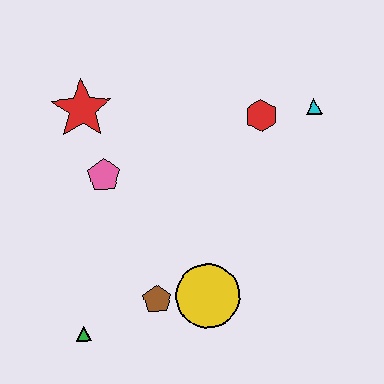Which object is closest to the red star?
The pink pentagon is closest to the red star.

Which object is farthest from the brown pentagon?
The cyan triangle is farthest from the brown pentagon.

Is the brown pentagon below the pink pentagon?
Yes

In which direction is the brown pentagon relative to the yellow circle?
The brown pentagon is to the left of the yellow circle.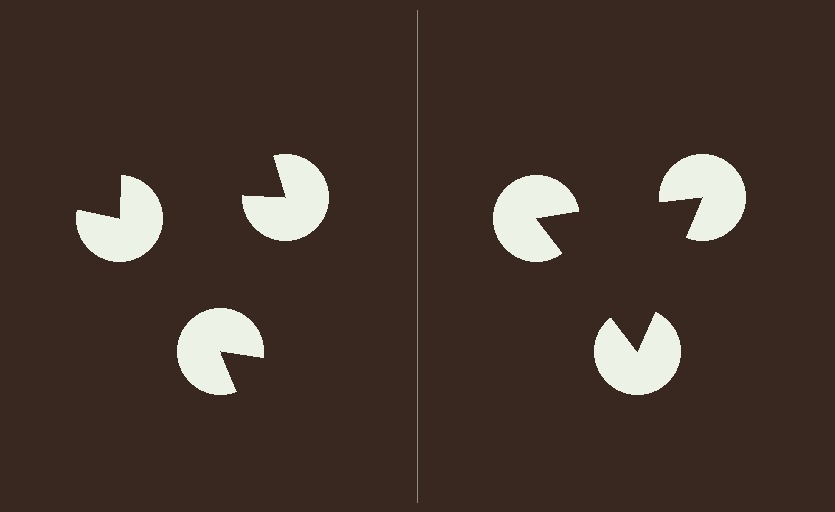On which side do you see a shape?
An illusory triangle appears on the right side. On the left side the wedge cuts are rotated, so no coherent shape forms.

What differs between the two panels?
The pac-man discs are positioned identically on both sides; only the wedge orientations differ. On the right they align to a triangle; on the left they are misaligned.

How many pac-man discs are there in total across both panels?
6 — 3 on each side.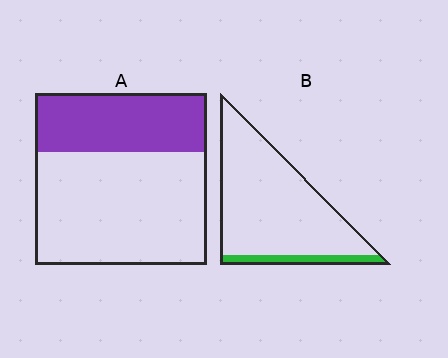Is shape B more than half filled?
No.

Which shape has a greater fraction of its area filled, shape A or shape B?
Shape A.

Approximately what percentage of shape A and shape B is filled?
A is approximately 35% and B is approximately 10%.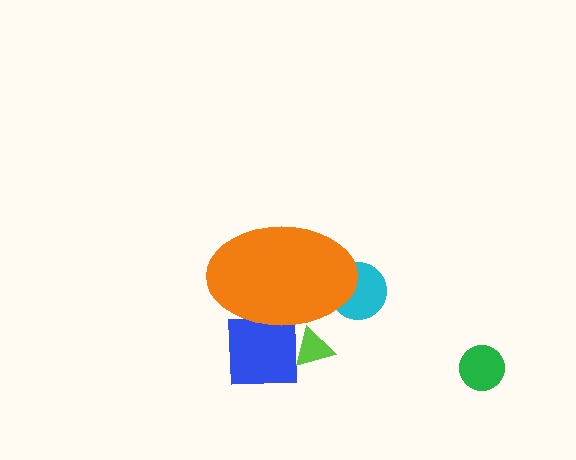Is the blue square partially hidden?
Yes, the blue square is partially hidden behind the orange ellipse.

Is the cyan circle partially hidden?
Yes, the cyan circle is partially hidden behind the orange ellipse.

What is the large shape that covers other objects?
An orange ellipse.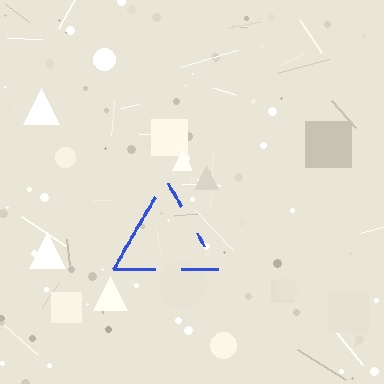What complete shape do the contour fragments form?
The contour fragments form a triangle.